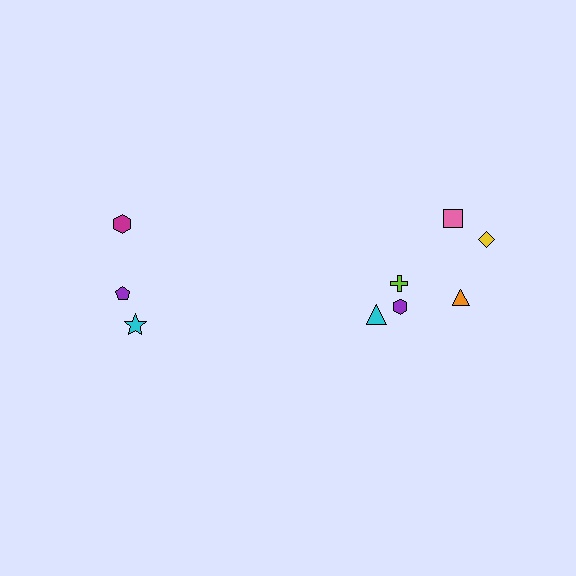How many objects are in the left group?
There are 3 objects.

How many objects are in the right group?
There are 6 objects.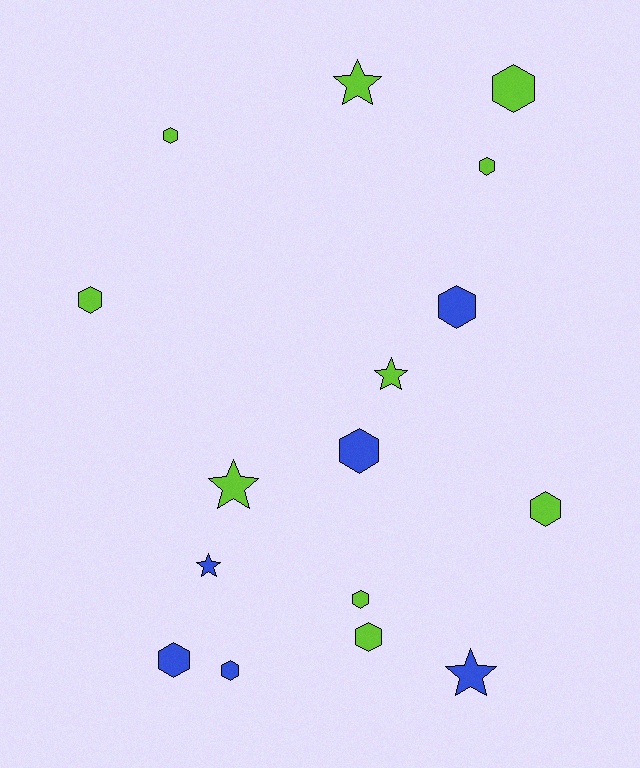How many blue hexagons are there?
There are 4 blue hexagons.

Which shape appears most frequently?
Hexagon, with 11 objects.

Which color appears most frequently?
Lime, with 10 objects.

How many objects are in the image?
There are 16 objects.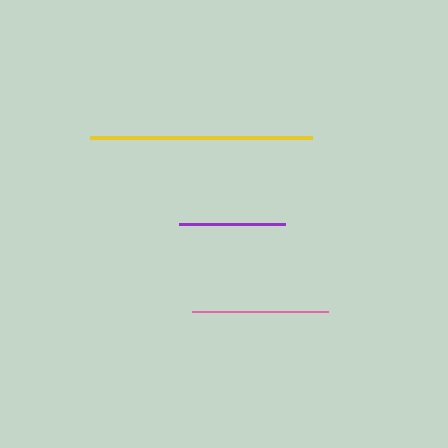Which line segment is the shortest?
The purple line is the shortest at approximately 106 pixels.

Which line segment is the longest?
The yellow line is the longest at approximately 221 pixels.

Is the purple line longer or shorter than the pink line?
The pink line is longer than the purple line.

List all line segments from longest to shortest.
From longest to shortest: yellow, pink, purple.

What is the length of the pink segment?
The pink segment is approximately 135 pixels long.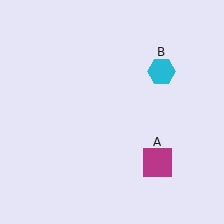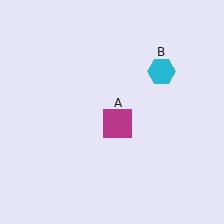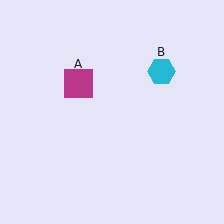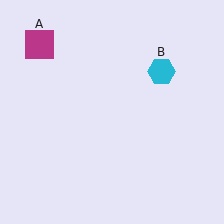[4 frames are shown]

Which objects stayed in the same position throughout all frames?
Cyan hexagon (object B) remained stationary.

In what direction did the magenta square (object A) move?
The magenta square (object A) moved up and to the left.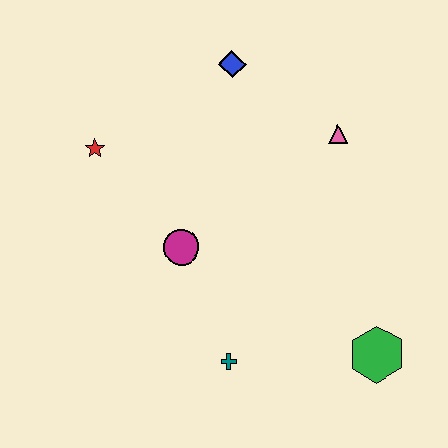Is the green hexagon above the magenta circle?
No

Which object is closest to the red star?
The magenta circle is closest to the red star.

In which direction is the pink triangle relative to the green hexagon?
The pink triangle is above the green hexagon.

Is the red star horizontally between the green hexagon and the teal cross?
No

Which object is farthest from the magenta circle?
The green hexagon is farthest from the magenta circle.